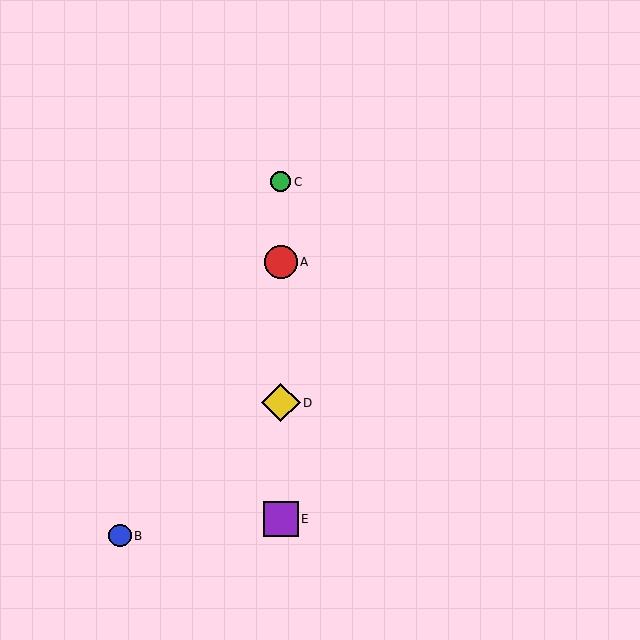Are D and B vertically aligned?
No, D is at x≈281 and B is at x≈120.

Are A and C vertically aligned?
Yes, both are at x≈281.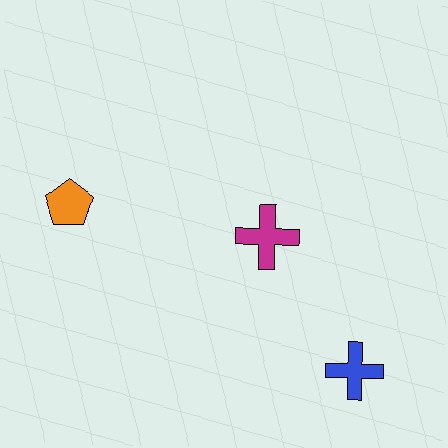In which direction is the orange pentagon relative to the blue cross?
The orange pentagon is to the left of the blue cross.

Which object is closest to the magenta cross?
The blue cross is closest to the magenta cross.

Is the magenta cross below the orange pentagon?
Yes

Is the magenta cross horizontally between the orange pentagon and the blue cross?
Yes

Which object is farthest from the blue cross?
The orange pentagon is farthest from the blue cross.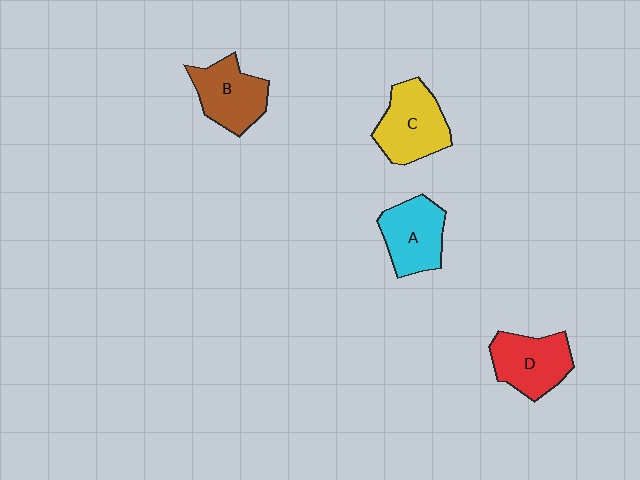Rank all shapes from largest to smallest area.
From largest to smallest: C (yellow), D (red), A (cyan), B (brown).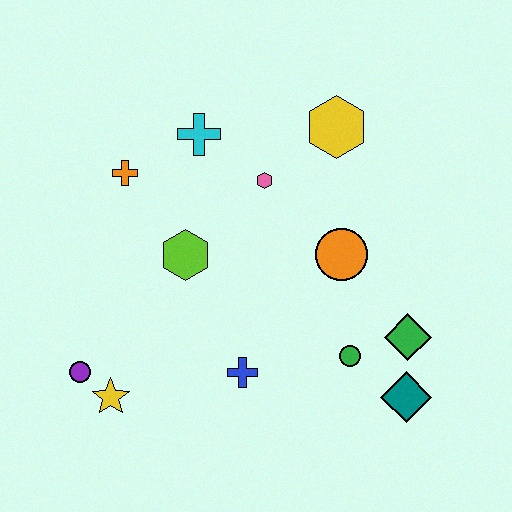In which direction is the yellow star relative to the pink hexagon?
The yellow star is below the pink hexagon.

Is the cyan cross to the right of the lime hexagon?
Yes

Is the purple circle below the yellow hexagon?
Yes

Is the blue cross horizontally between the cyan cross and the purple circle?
No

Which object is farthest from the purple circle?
The yellow hexagon is farthest from the purple circle.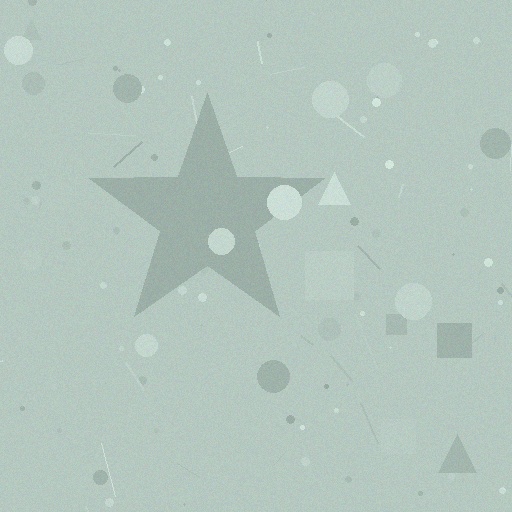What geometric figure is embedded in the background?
A star is embedded in the background.